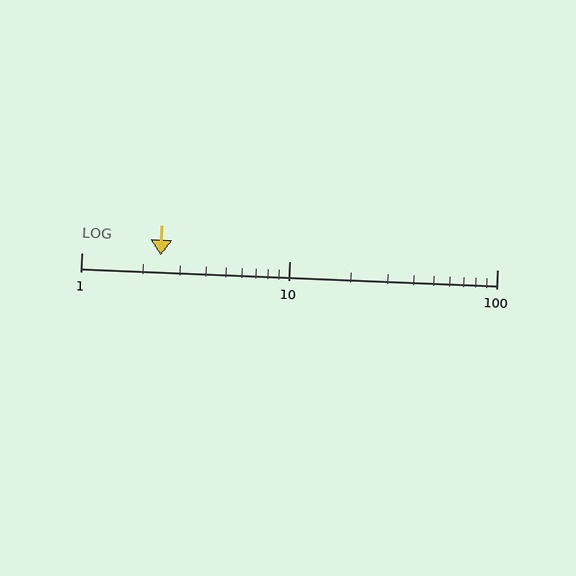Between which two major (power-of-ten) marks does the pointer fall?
The pointer is between 1 and 10.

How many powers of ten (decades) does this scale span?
The scale spans 2 decades, from 1 to 100.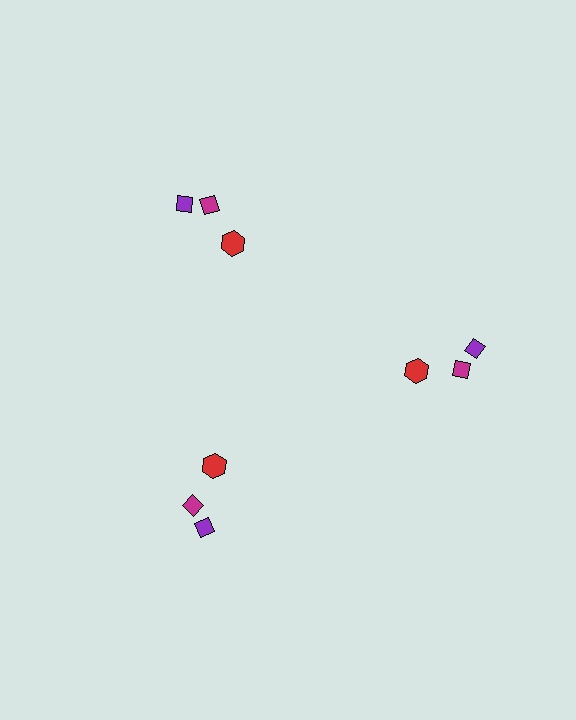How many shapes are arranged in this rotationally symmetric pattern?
There are 9 shapes, arranged in 3 groups of 3.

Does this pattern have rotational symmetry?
Yes, this pattern has 3-fold rotational symmetry. It looks the same after rotating 120 degrees around the center.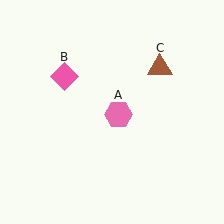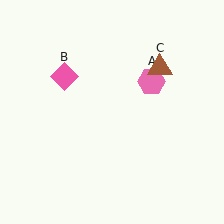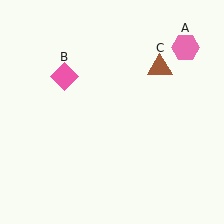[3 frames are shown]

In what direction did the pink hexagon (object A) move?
The pink hexagon (object A) moved up and to the right.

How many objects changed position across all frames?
1 object changed position: pink hexagon (object A).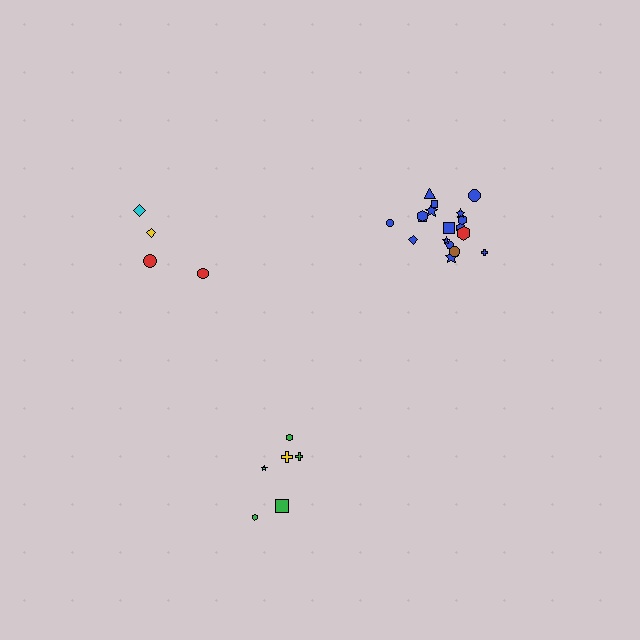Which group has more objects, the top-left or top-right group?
The top-right group.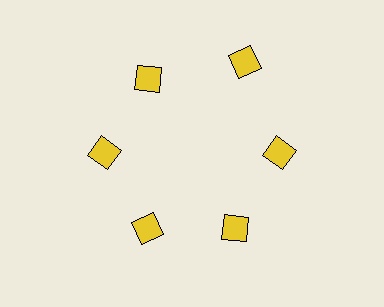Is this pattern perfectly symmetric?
No. The 6 yellow squares are arranged in a ring, but one element near the 1 o'clock position is pushed outward from the center, breaking the 6-fold rotational symmetry.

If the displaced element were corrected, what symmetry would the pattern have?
It would have 6-fold rotational symmetry — the pattern would map onto itself every 60 degrees.